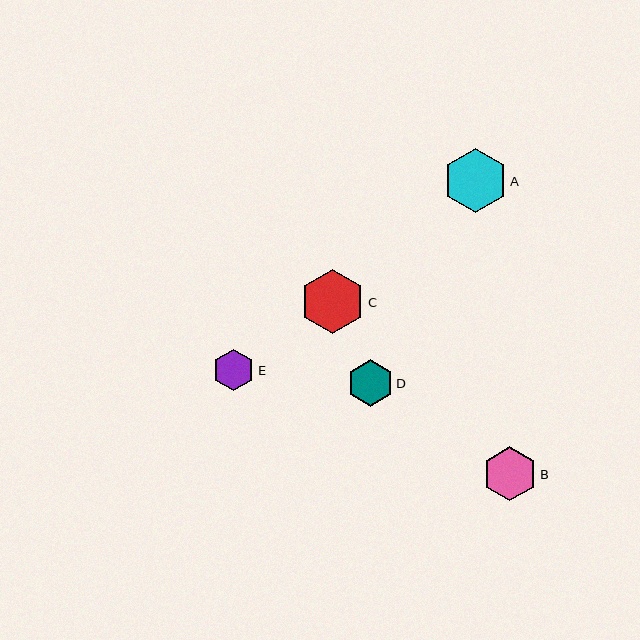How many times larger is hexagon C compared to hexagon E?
Hexagon C is approximately 1.6 times the size of hexagon E.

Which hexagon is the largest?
Hexagon C is the largest with a size of approximately 65 pixels.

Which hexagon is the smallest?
Hexagon E is the smallest with a size of approximately 42 pixels.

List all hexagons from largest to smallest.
From largest to smallest: C, A, B, D, E.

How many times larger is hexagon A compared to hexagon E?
Hexagon A is approximately 1.5 times the size of hexagon E.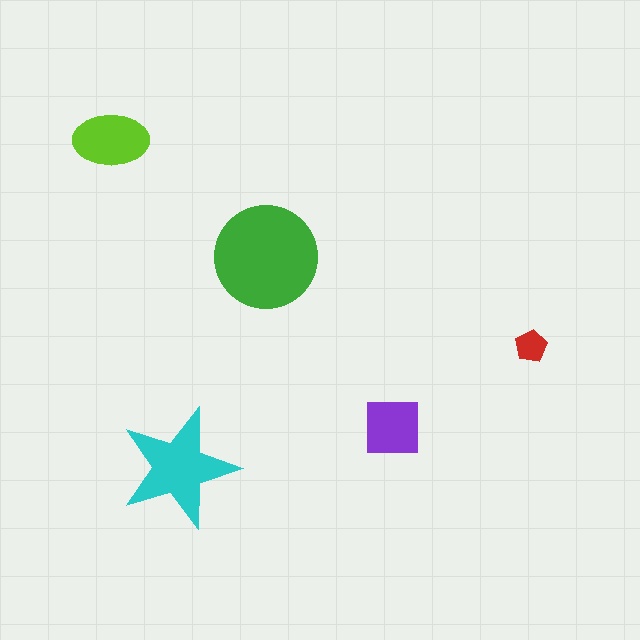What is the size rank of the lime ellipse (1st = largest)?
3rd.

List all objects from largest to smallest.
The green circle, the cyan star, the lime ellipse, the purple square, the red pentagon.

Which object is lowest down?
The cyan star is bottommost.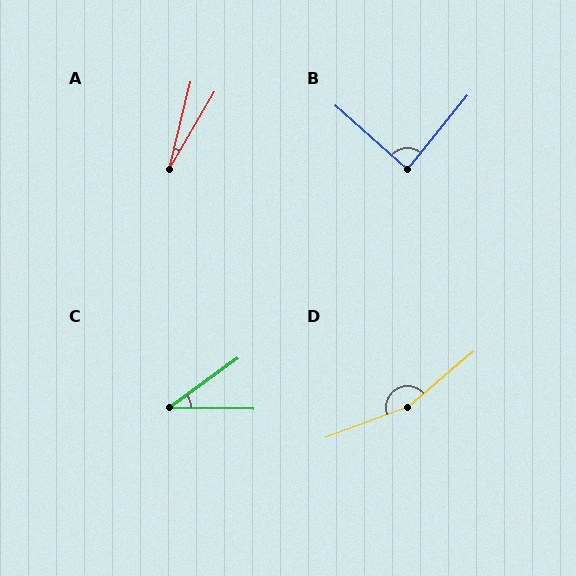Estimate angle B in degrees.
Approximately 87 degrees.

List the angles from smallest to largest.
A (17°), C (37°), B (87°), D (160°).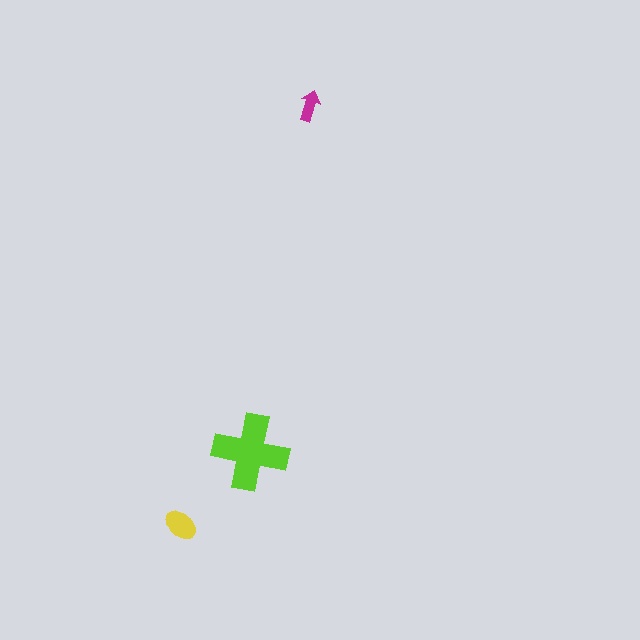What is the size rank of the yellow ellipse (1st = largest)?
2nd.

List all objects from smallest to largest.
The magenta arrow, the yellow ellipse, the lime cross.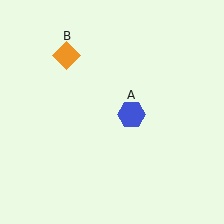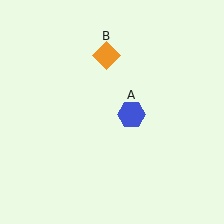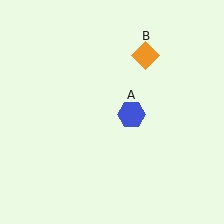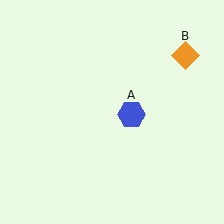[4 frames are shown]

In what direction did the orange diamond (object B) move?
The orange diamond (object B) moved right.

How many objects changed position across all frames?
1 object changed position: orange diamond (object B).